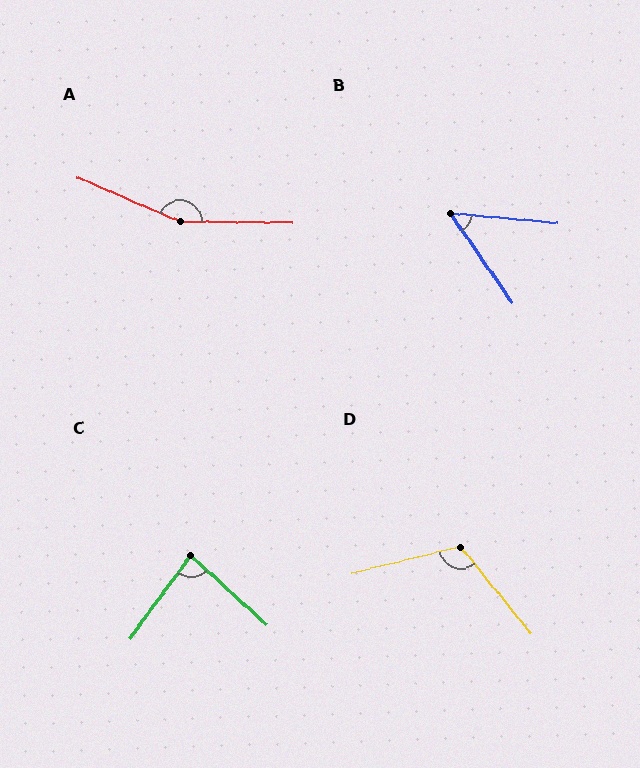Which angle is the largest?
A, at approximately 157 degrees.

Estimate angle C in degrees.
Approximately 84 degrees.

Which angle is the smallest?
B, at approximately 50 degrees.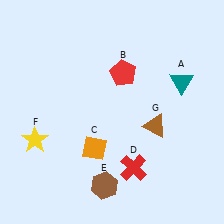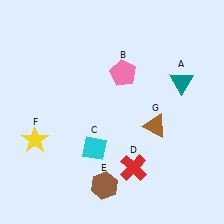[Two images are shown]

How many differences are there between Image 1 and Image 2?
There are 2 differences between the two images.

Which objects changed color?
B changed from red to pink. C changed from orange to cyan.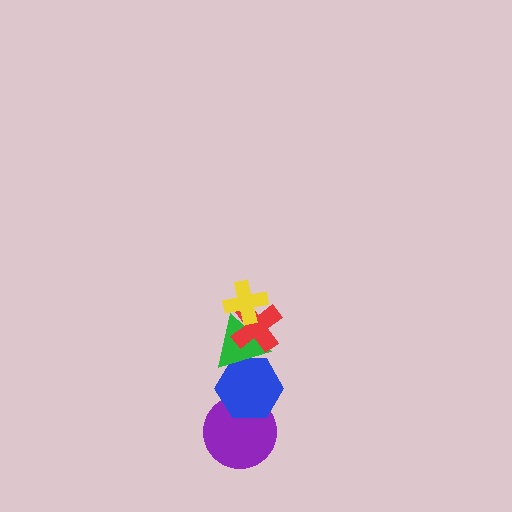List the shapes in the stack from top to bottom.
From top to bottom: the yellow cross, the red cross, the green triangle, the blue hexagon, the purple circle.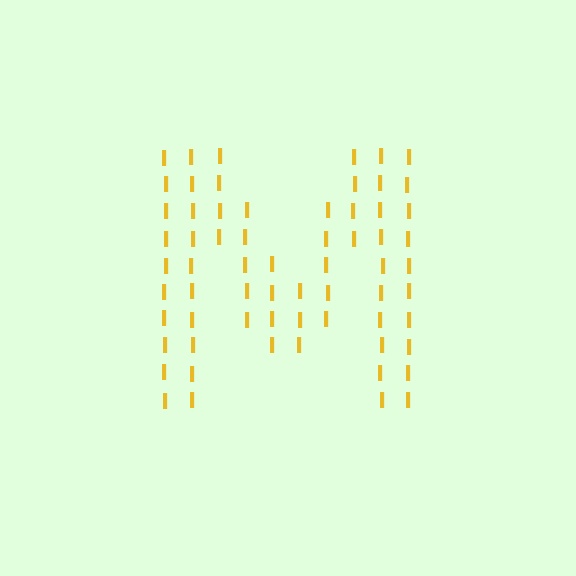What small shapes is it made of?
It is made of small letter I's.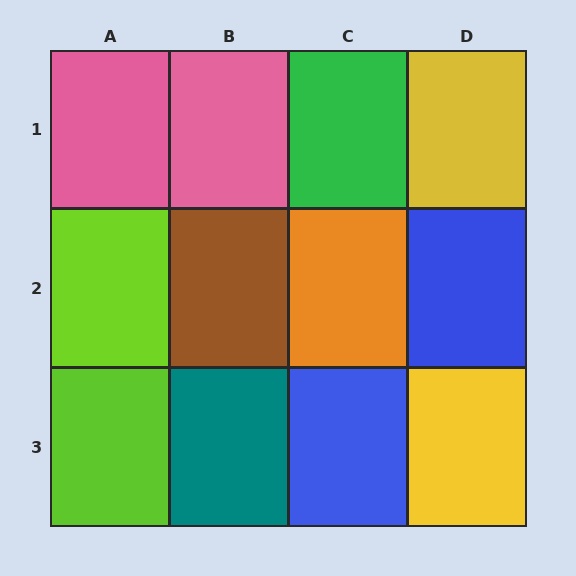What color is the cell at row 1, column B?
Pink.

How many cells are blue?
2 cells are blue.